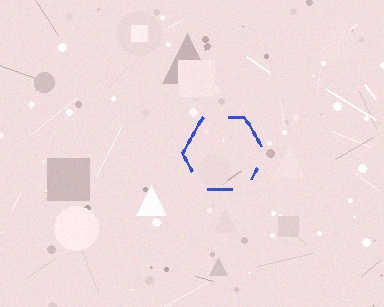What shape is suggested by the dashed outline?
The dashed outline suggests a hexagon.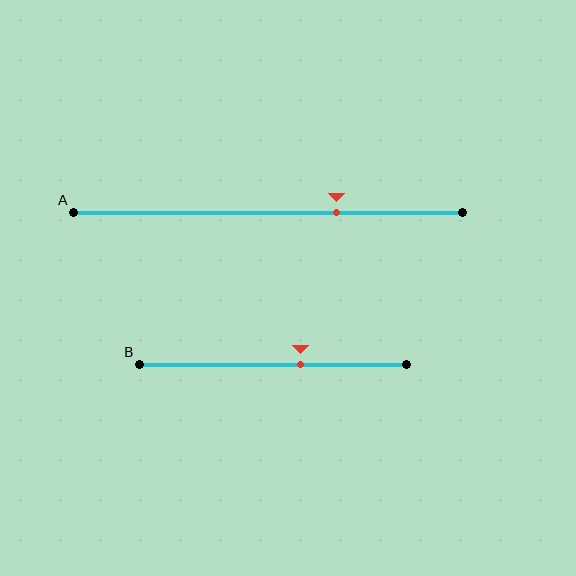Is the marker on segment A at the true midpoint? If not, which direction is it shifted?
No, the marker on segment A is shifted to the right by about 18% of the segment length.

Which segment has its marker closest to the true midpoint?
Segment B has its marker closest to the true midpoint.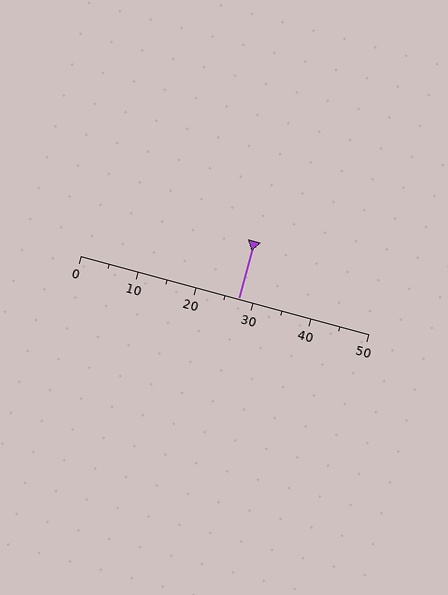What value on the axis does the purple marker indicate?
The marker indicates approximately 27.5.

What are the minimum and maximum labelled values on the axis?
The axis runs from 0 to 50.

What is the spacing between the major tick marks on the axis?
The major ticks are spaced 10 apart.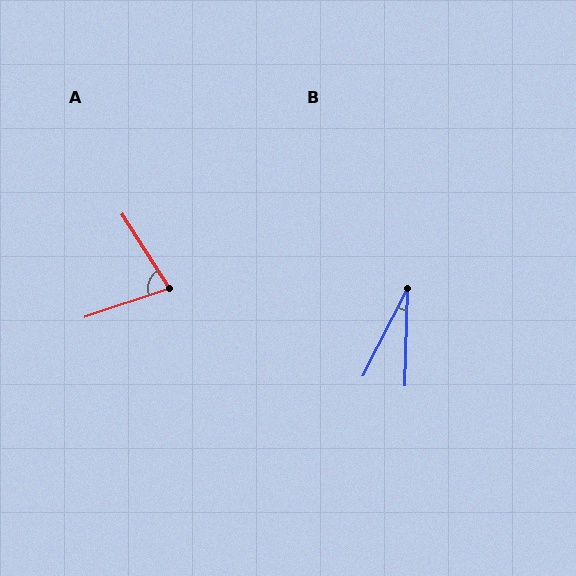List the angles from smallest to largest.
B (26°), A (76°).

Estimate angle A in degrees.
Approximately 76 degrees.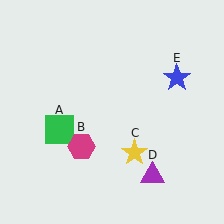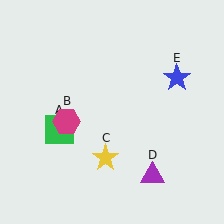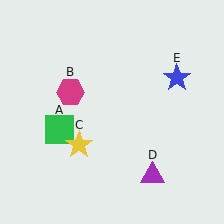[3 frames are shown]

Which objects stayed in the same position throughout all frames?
Green square (object A) and purple triangle (object D) and blue star (object E) remained stationary.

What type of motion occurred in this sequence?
The magenta hexagon (object B), yellow star (object C) rotated clockwise around the center of the scene.